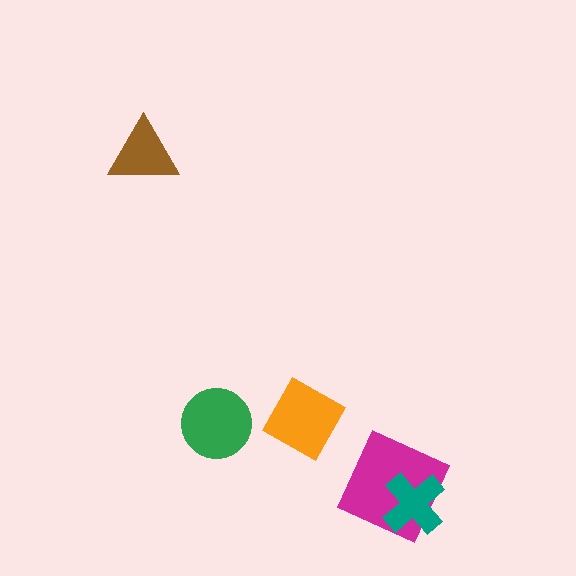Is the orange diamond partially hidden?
No, no other shape covers it.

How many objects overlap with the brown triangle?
0 objects overlap with the brown triangle.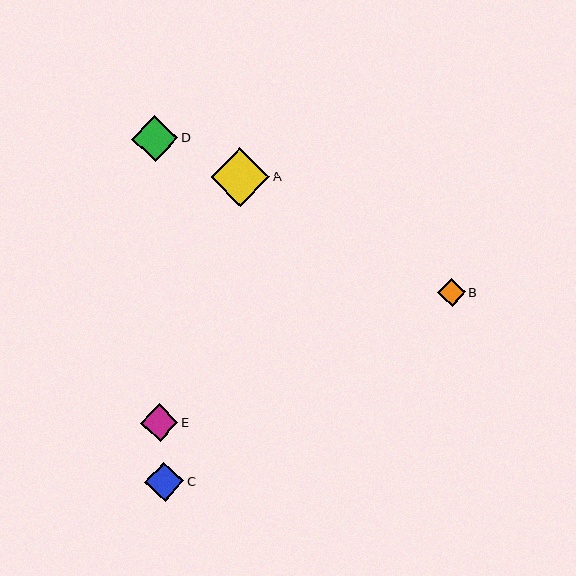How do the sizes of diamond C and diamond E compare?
Diamond C and diamond E are approximately the same size.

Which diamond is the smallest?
Diamond B is the smallest with a size of approximately 28 pixels.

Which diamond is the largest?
Diamond A is the largest with a size of approximately 59 pixels.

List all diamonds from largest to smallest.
From largest to smallest: A, D, C, E, B.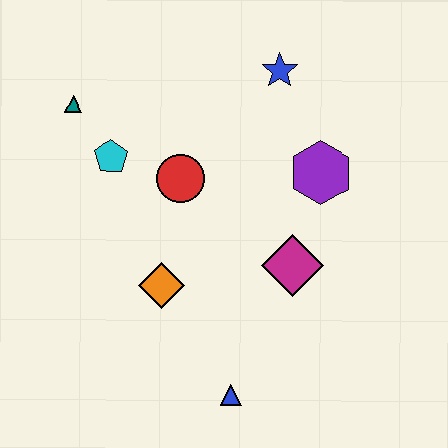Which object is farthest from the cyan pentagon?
The blue triangle is farthest from the cyan pentagon.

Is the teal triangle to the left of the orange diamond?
Yes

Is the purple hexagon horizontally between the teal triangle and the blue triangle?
No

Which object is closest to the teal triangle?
The cyan pentagon is closest to the teal triangle.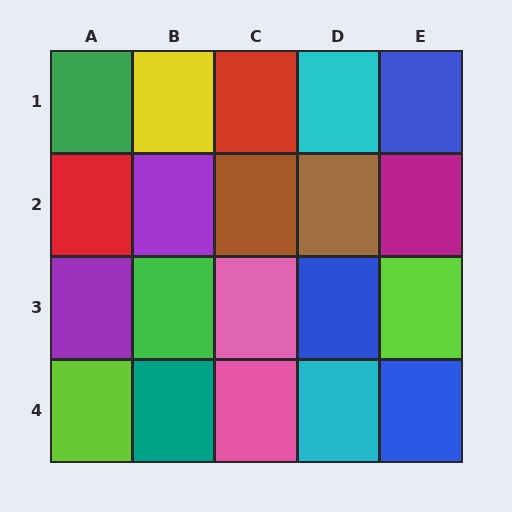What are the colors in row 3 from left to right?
Purple, green, pink, blue, lime.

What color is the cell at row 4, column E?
Blue.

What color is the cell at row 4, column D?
Cyan.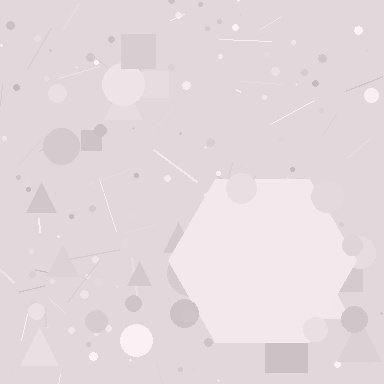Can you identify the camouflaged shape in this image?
The camouflaged shape is a hexagon.